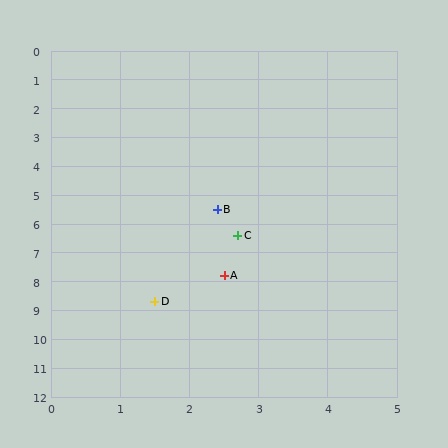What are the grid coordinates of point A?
Point A is at approximately (2.5, 7.8).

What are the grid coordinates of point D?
Point D is at approximately (1.5, 8.7).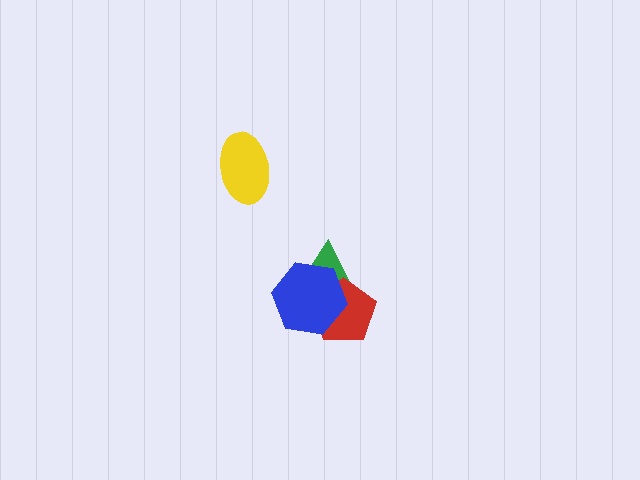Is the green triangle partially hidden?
Yes, it is partially covered by another shape.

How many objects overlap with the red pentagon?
2 objects overlap with the red pentagon.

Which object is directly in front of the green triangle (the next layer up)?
The red pentagon is directly in front of the green triangle.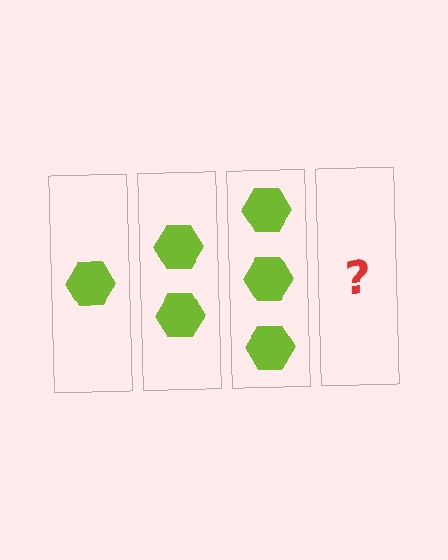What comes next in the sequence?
The next element should be 4 hexagons.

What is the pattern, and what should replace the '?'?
The pattern is that each step adds one more hexagon. The '?' should be 4 hexagons.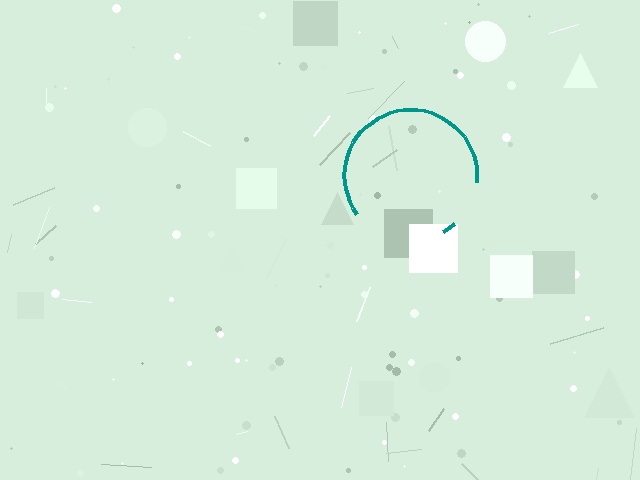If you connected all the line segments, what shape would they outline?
They would outline a circle.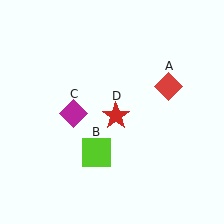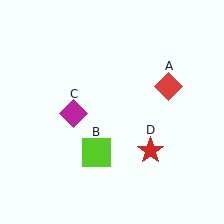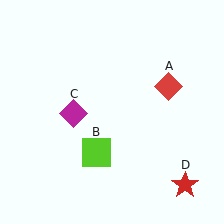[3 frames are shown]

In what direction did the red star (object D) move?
The red star (object D) moved down and to the right.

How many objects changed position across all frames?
1 object changed position: red star (object D).